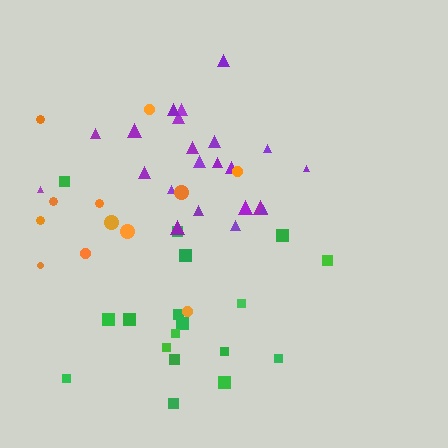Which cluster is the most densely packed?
Purple.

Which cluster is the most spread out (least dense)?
Orange.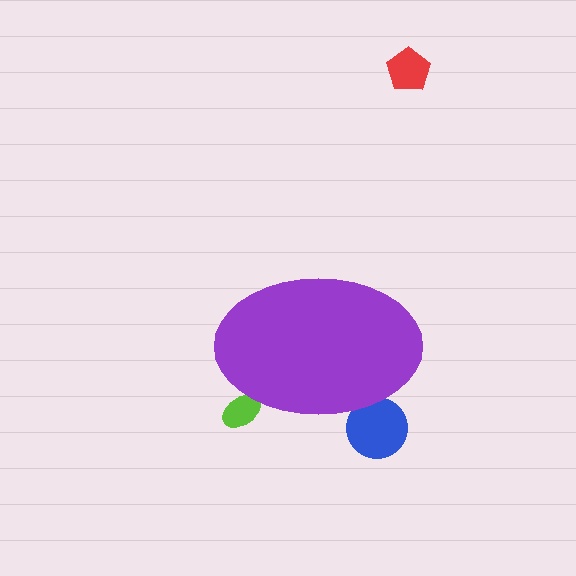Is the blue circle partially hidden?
Yes, the blue circle is partially hidden behind the purple ellipse.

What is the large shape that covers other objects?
A purple ellipse.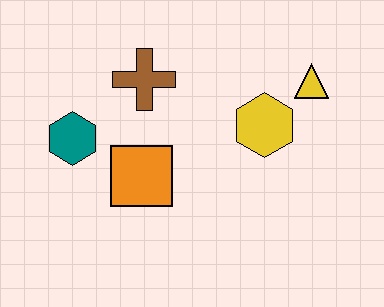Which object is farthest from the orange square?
The yellow triangle is farthest from the orange square.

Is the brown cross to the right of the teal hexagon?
Yes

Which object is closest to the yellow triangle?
The yellow hexagon is closest to the yellow triangle.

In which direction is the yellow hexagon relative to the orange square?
The yellow hexagon is to the right of the orange square.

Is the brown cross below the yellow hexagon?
No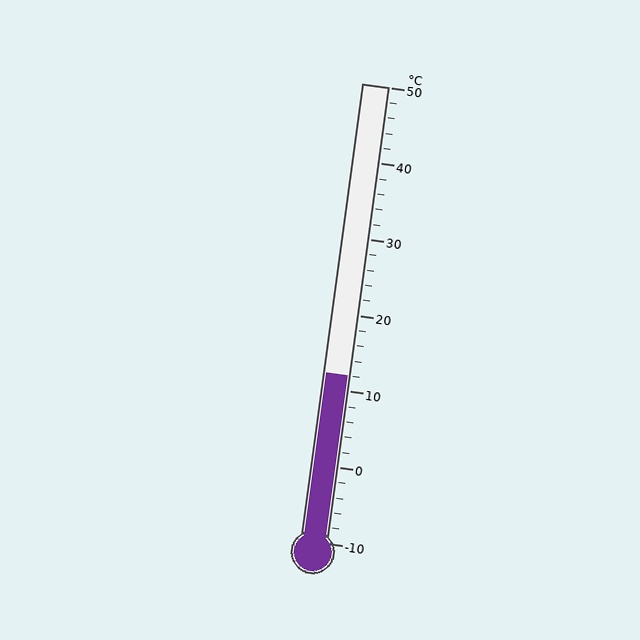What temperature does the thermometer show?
The thermometer shows approximately 12°C.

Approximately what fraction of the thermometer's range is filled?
The thermometer is filled to approximately 35% of its range.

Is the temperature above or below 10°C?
The temperature is above 10°C.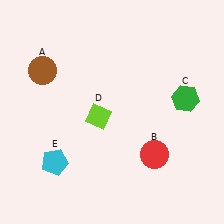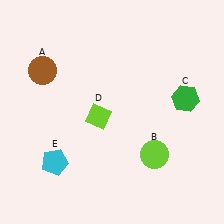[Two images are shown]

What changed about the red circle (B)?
In Image 1, B is red. In Image 2, it changed to lime.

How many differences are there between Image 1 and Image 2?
There is 1 difference between the two images.